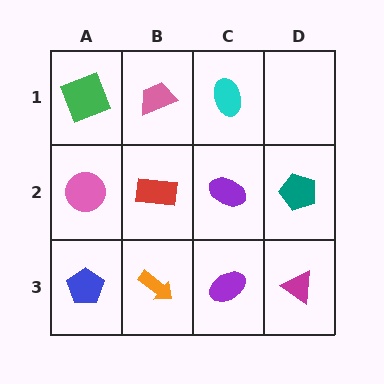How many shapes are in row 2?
4 shapes.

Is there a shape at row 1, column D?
No, that cell is empty.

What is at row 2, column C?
A purple ellipse.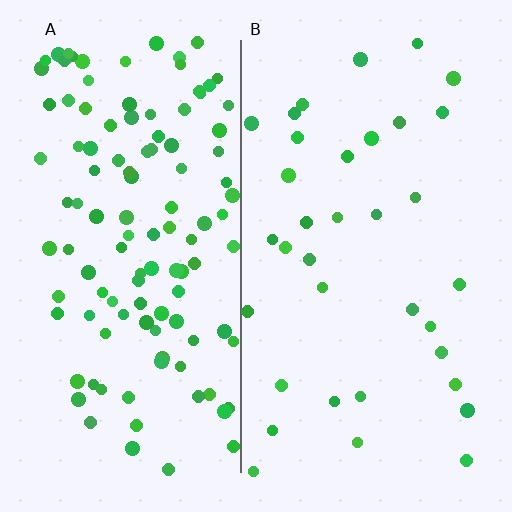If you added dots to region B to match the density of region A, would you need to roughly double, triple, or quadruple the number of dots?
Approximately triple.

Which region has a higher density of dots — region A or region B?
A (the left).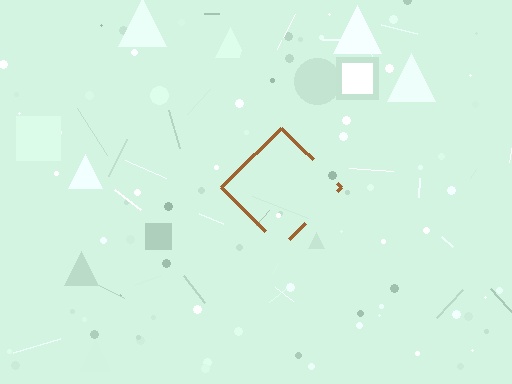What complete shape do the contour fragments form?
The contour fragments form a diamond.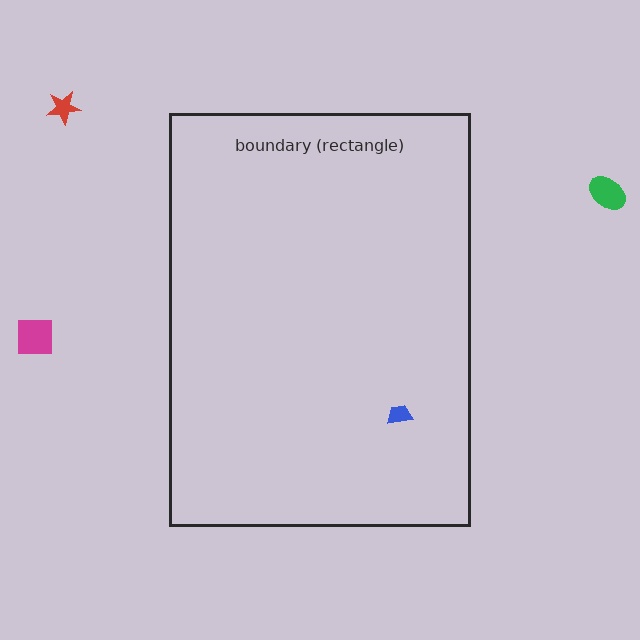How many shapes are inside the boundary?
1 inside, 3 outside.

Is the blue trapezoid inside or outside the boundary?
Inside.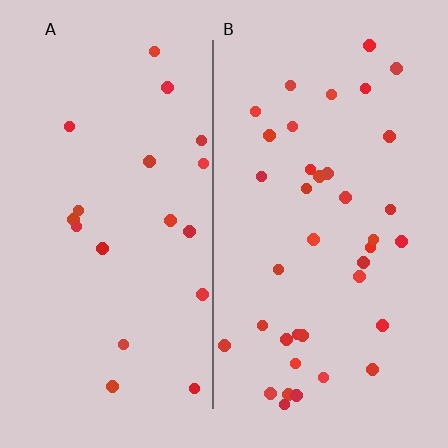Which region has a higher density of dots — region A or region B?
B (the right).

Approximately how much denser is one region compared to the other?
Approximately 2.0× — region B over region A.